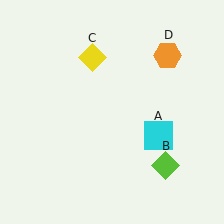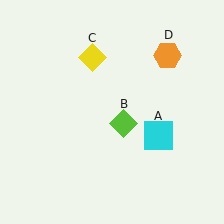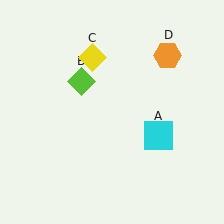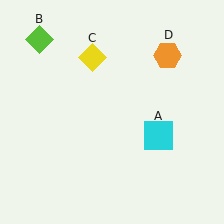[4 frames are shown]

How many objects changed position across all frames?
1 object changed position: lime diamond (object B).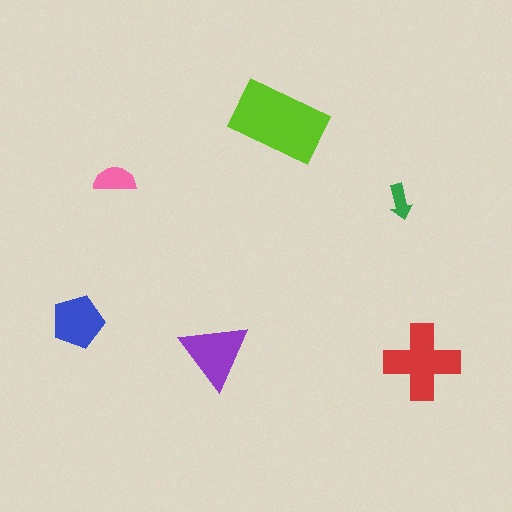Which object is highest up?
The lime rectangle is topmost.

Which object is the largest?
The lime rectangle.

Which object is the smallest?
The green arrow.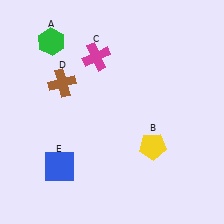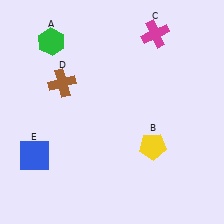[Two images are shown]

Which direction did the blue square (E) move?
The blue square (E) moved left.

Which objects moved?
The objects that moved are: the magenta cross (C), the blue square (E).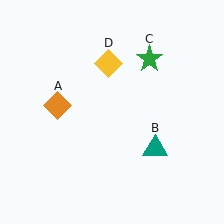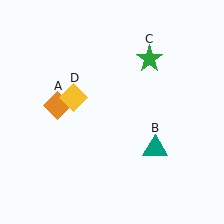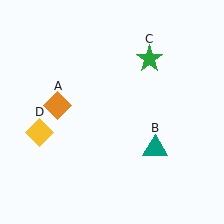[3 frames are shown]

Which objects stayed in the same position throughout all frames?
Orange diamond (object A) and teal triangle (object B) and green star (object C) remained stationary.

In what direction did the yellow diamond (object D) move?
The yellow diamond (object D) moved down and to the left.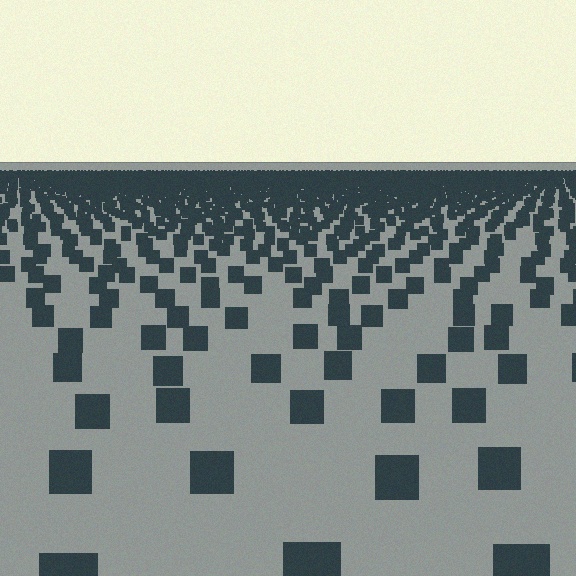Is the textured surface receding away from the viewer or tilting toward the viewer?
The surface is receding away from the viewer. Texture elements get smaller and denser toward the top.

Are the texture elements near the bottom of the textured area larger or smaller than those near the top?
Larger. Near the bottom, elements are closer to the viewer and appear at a bigger on-screen size.